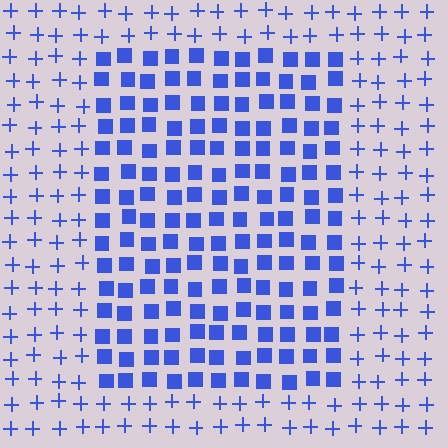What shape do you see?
I see a rectangle.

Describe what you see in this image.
The image is filled with small blue elements arranged in a uniform grid. A rectangle-shaped region contains squares, while the surrounding area contains plus signs. The boundary is defined purely by the change in element shape.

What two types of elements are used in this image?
The image uses squares inside the rectangle region and plus signs outside it.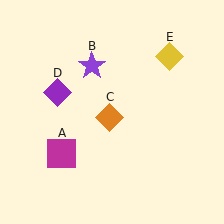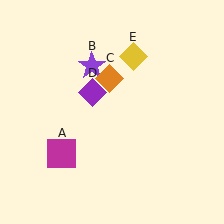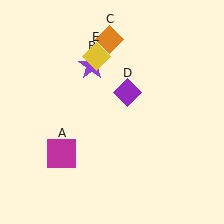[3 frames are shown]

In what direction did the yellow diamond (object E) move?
The yellow diamond (object E) moved left.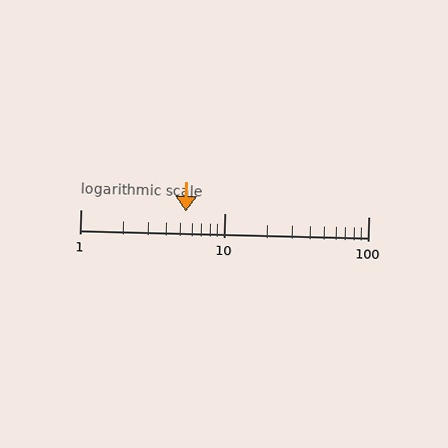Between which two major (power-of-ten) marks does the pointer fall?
The pointer is between 1 and 10.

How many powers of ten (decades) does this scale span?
The scale spans 2 decades, from 1 to 100.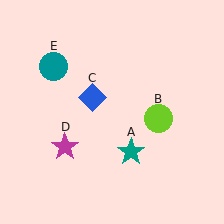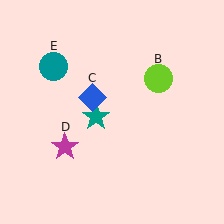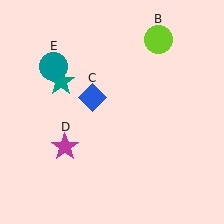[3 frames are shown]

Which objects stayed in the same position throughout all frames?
Blue diamond (object C) and magenta star (object D) and teal circle (object E) remained stationary.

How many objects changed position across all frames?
2 objects changed position: teal star (object A), lime circle (object B).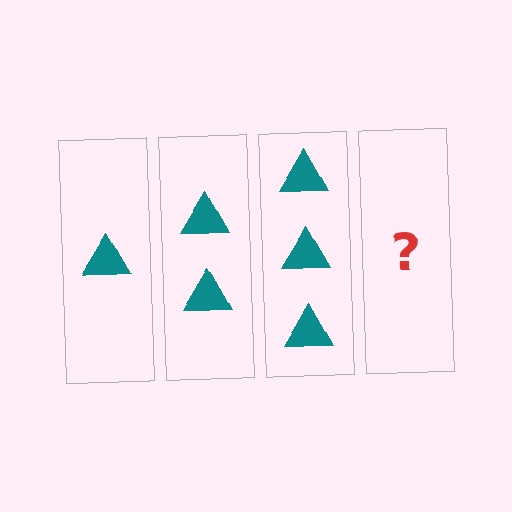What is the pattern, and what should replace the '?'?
The pattern is that each step adds one more triangle. The '?' should be 4 triangles.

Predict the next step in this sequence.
The next step is 4 triangles.